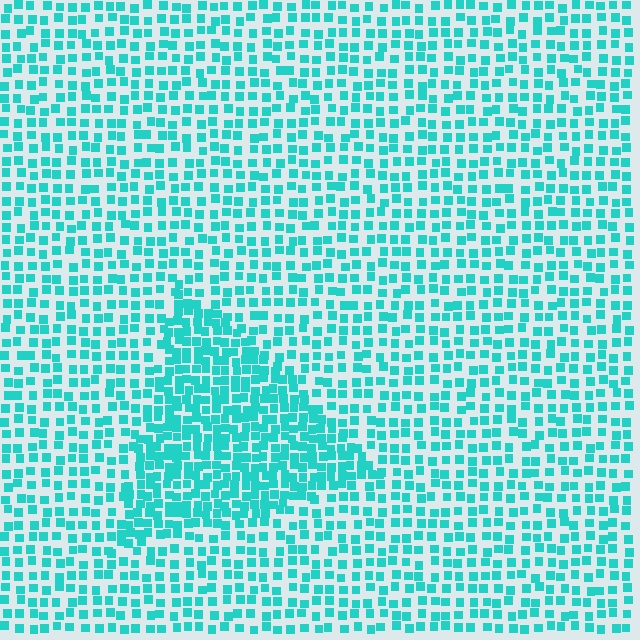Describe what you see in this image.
The image contains small cyan elements arranged at two different densities. A triangle-shaped region is visible where the elements are more densely packed than the surrounding area.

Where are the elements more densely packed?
The elements are more densely packed inside the triangle boundary.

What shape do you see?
I see a triangle.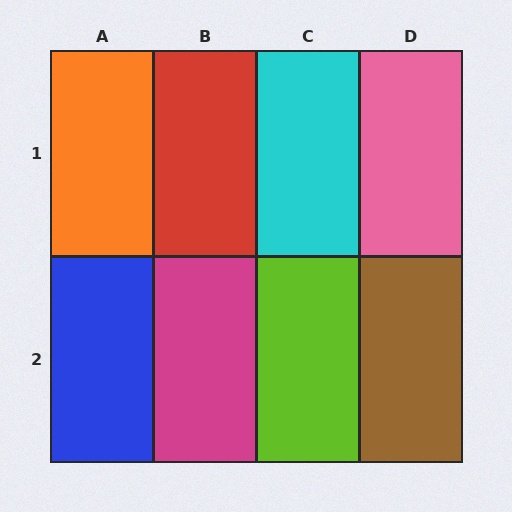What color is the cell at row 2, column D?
Brown.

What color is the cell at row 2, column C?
Lime.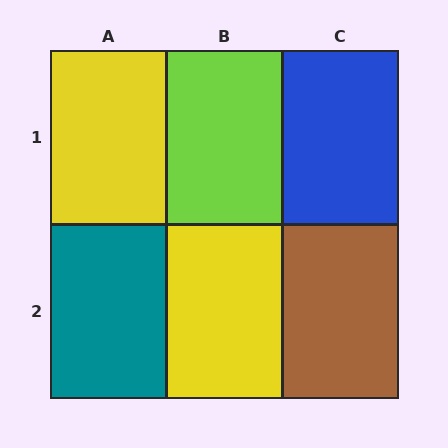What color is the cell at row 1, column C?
Blue.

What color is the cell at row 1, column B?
Lime.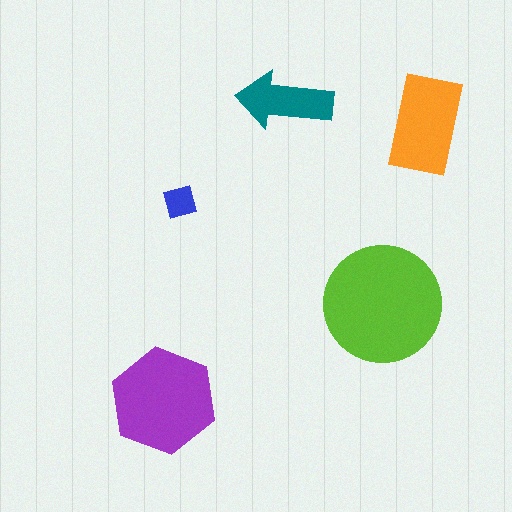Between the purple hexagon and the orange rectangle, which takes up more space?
The purple hexagon.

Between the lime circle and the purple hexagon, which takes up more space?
The lime circle.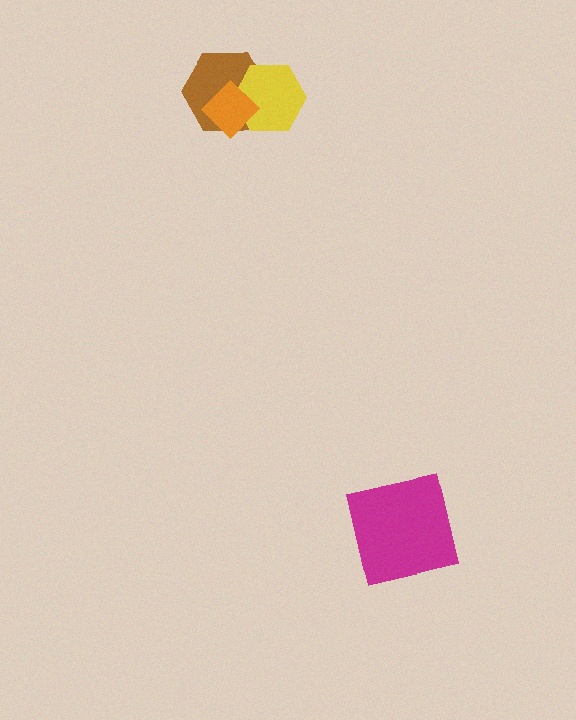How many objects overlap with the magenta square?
0 objects overlap with the magenta square.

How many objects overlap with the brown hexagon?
2 objects overlap with the brown hexagon.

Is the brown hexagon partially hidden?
Yes, it is partially covered by another shape.